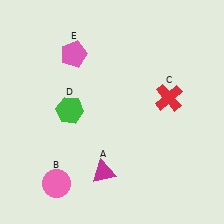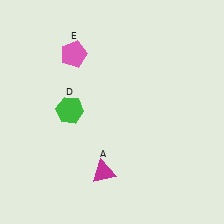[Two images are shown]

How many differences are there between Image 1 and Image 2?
There are 2 differences between the two images.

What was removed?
The pink circle (B), the red cross (C) were removed in Image 2.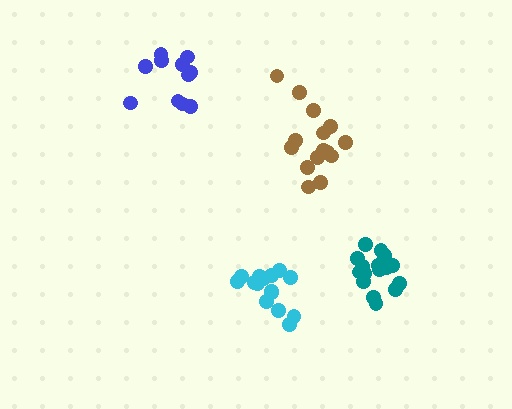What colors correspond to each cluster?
The clusters are colored: cyan, blue, brown, teal.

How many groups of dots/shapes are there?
There are 4 groups.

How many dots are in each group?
Group 1: 15 dots, Group 2: 11 dots, Group 3: 15 dots, Group 4: 16 dots (57 total).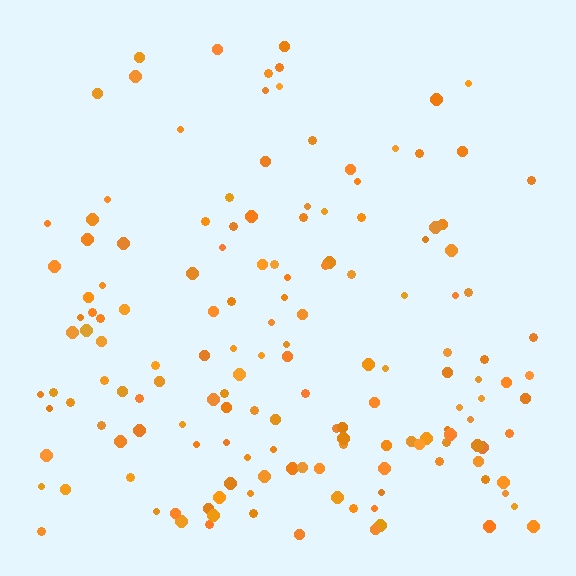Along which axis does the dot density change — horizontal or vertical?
Vertical.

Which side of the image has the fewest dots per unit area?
The top.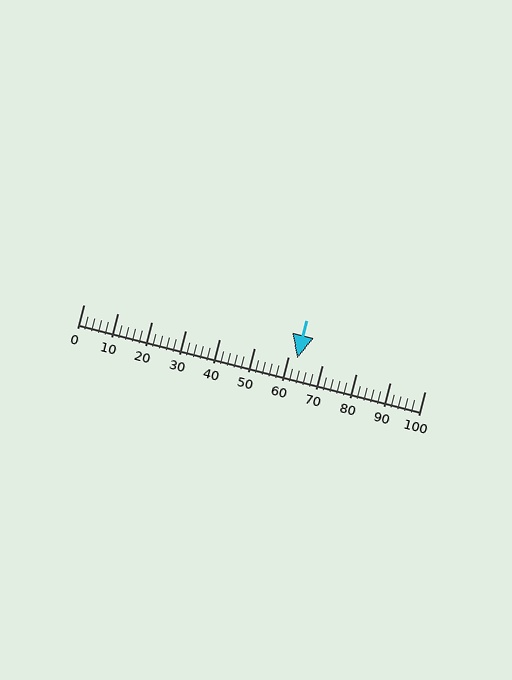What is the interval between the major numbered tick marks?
The major tick marks are spaced 10 units apart.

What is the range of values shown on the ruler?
The ruler shows values from 0 to 100.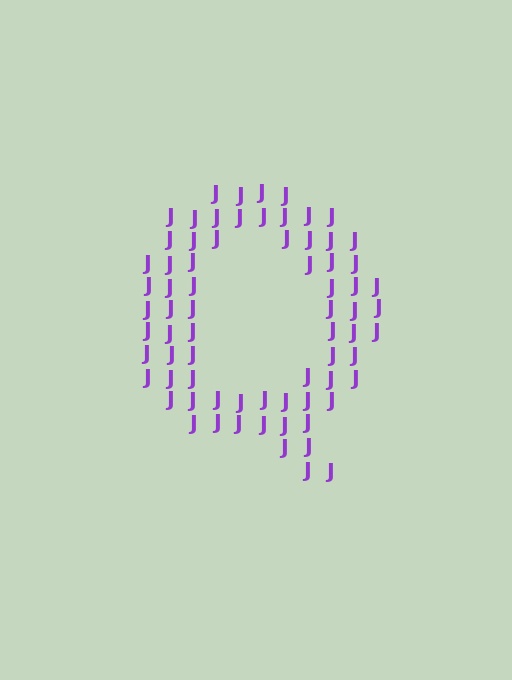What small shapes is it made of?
It is made of small letter J's.